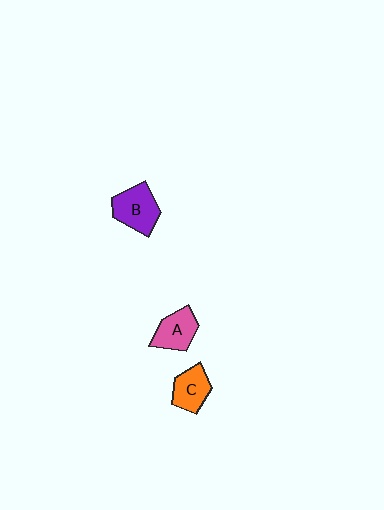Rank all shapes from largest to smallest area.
From largest to smallest: B (purple), A (pink), C (orange).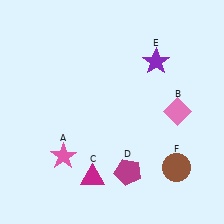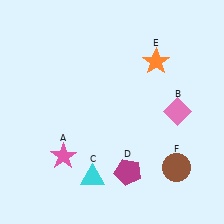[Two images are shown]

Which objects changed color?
C changed from magenta to cyan. E changed from purple to orange.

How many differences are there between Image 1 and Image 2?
There are 2 differences between the two images.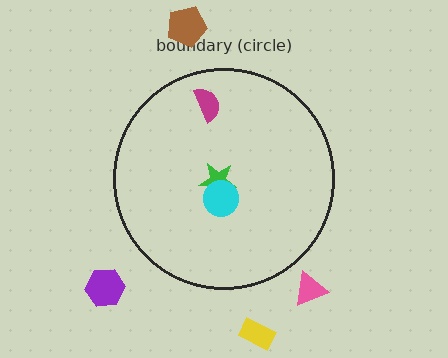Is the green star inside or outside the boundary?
Inside.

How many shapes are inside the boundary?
3 inside, 4 outside.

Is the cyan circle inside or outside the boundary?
Inside.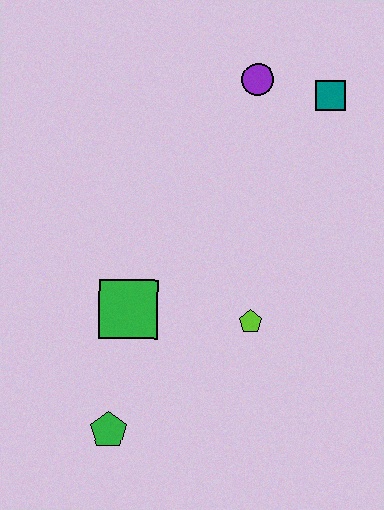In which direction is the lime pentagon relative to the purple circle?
The lime pentagon is below the purple circle.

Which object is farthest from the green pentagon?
The teal square is farthest from the green pentagon.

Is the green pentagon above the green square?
No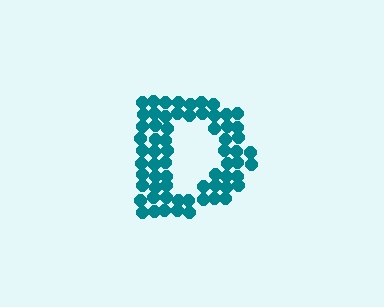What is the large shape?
The large shape is the letter D.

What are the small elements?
The small elements are circles.